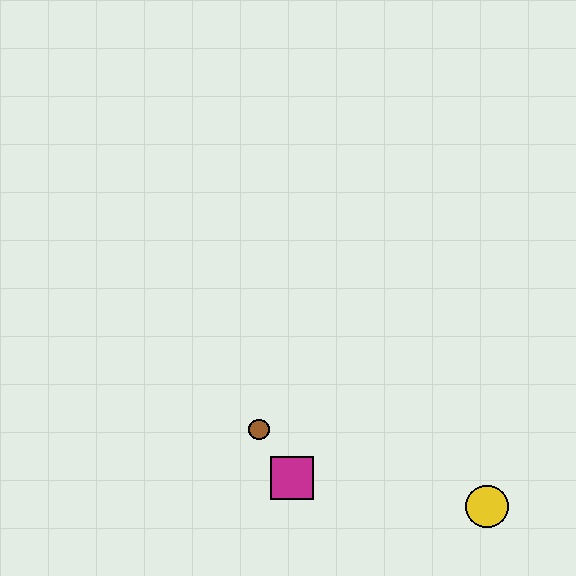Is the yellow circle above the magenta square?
No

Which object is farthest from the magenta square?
The yellow circle is farthest from the magenta square.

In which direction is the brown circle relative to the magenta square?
The brown circle is above the magenta square.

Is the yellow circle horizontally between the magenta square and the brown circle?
No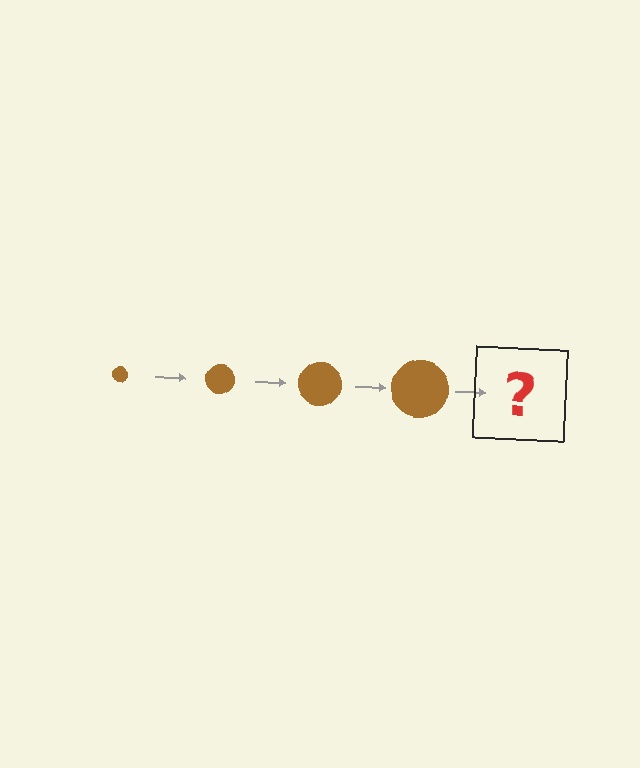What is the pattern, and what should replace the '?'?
The pattern is that the circle gets progressively larger each step. The '?' should be a brown circle, larger than the previous one.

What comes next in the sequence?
The next element should be a brown circle, larger than the previous one.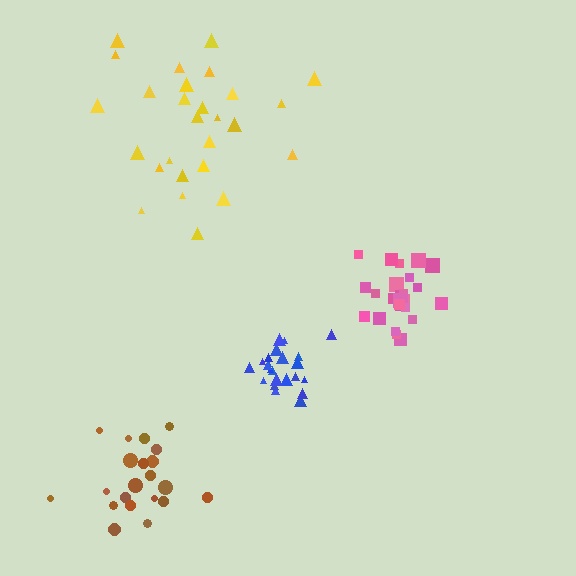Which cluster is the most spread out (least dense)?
Yellow.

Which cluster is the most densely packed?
Blue.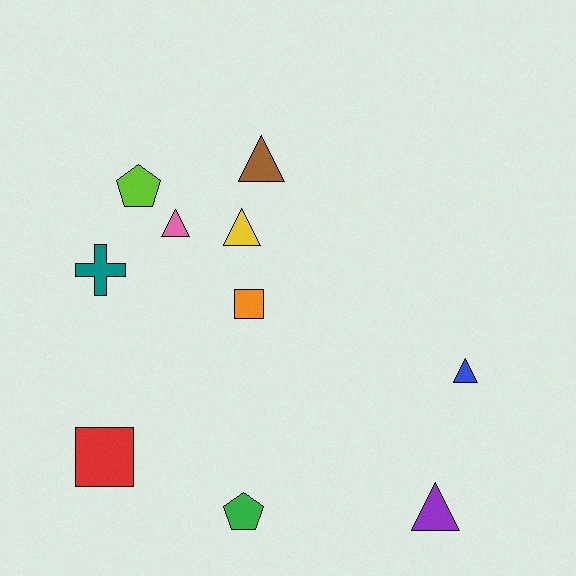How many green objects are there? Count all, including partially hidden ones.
There is 1 green object.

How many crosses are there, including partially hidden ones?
There is 1 cross.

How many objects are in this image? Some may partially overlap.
There are 10 objects.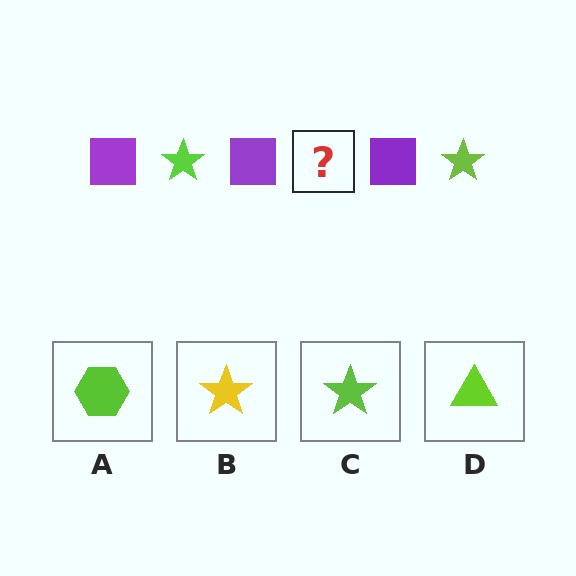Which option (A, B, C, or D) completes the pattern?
C.